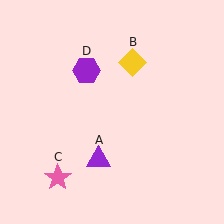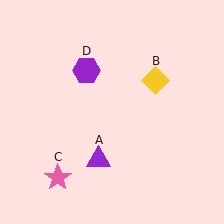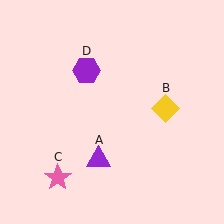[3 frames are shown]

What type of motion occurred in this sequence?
The yellow diamond (object B) rotated clockwise around the center of the scene.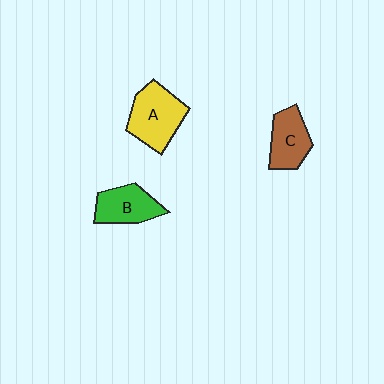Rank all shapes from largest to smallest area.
From largest to smallest: A (yellow), B (green), C (brown).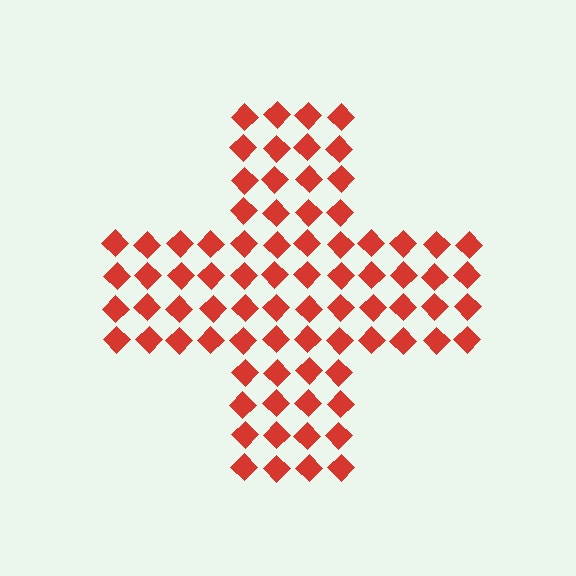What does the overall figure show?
The overall figure shows a cross.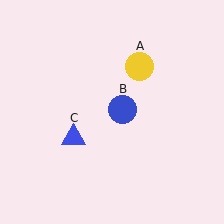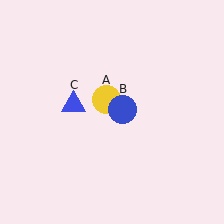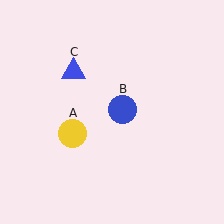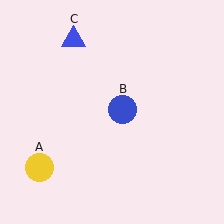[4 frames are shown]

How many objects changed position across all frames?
2 objects changed position: yellow circle (object A), blue triangle (object C).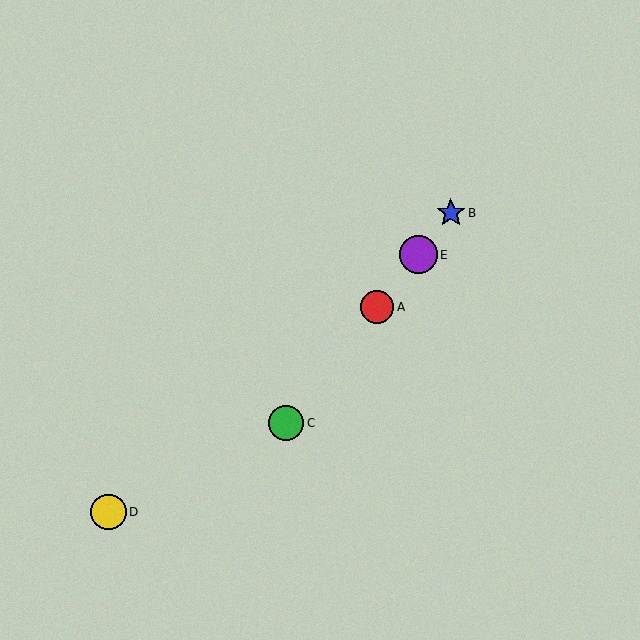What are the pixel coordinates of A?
Object A is at (377, 307).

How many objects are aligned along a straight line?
4 objects (A, B, C, E) are aligned along a straight line.